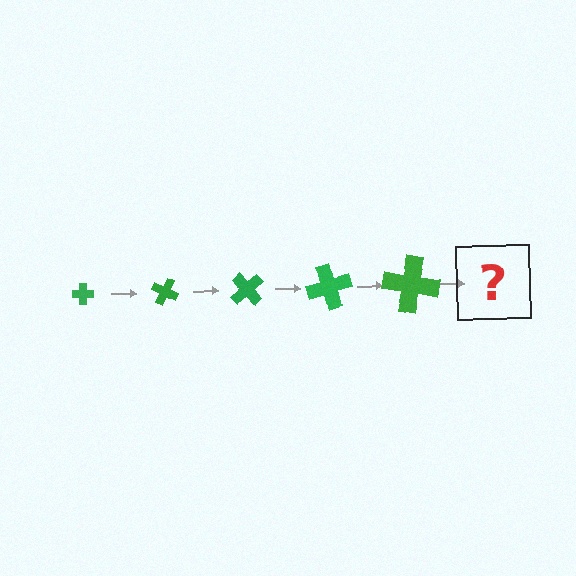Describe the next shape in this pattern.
It should be a cross, larger than the previous one and rotated 125 degrees from the start.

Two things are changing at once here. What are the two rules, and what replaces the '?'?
The two rules are that the cross grows larger each step and it rotates 25 degrees each step. The '?' should be a cross, larger than the previous one and rotated 125 degrees from the start.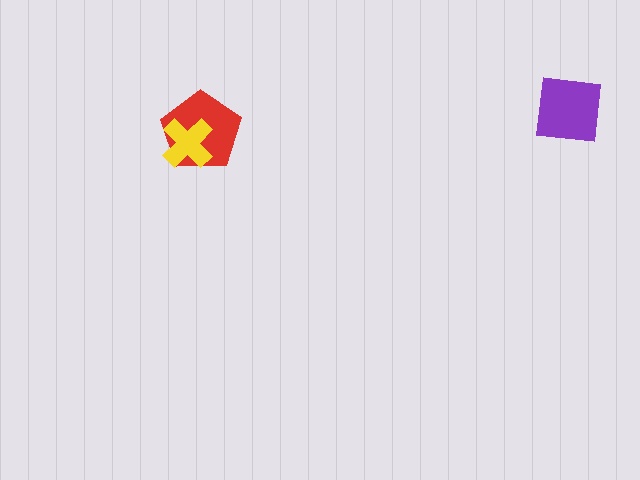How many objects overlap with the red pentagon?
1 object overlaps with the red pentagon.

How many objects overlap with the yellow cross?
1 object overlaps with the yellow cross.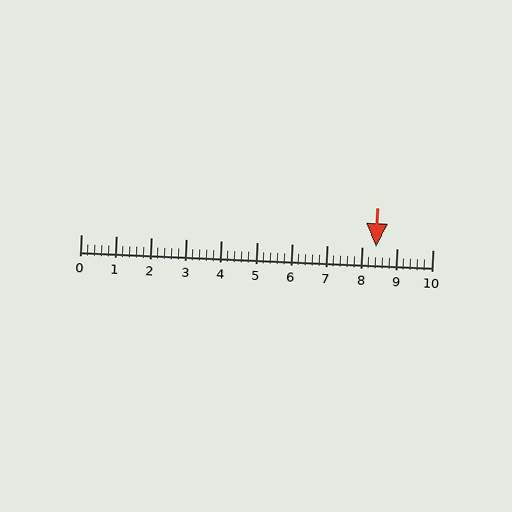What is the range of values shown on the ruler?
The ruler shows values from 0 to 10.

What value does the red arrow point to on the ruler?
The red arrow points to approximately 8.4.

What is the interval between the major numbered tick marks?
The major tick marks are spaced 1 units apart.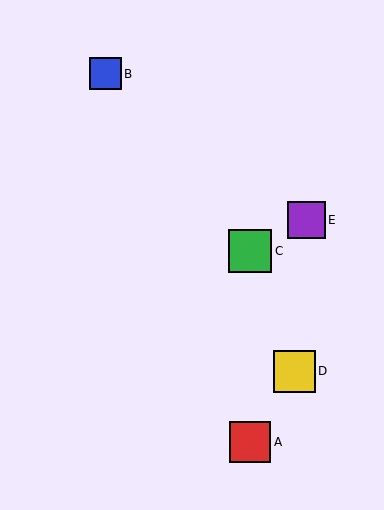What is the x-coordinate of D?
Object D is at x≈294.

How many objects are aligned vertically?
2 objects (A, C) are aligned vertically.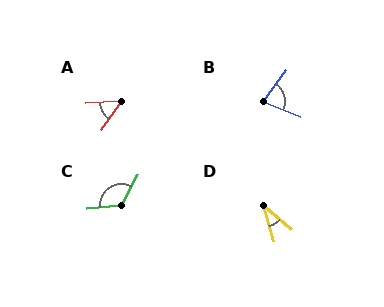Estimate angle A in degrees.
Approximately 52 degrees.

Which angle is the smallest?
D, at approximately 34 degrees.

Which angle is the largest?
C, at approximately 124 degrees.